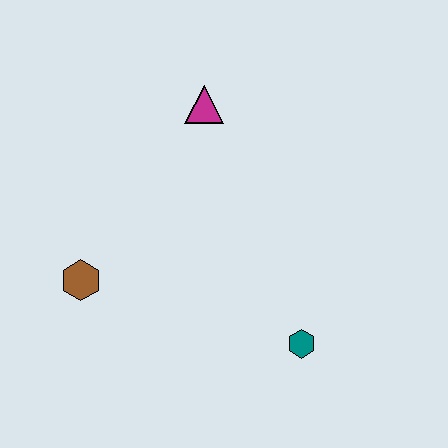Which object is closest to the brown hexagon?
The magenta triangle is closest to the brown hexagon.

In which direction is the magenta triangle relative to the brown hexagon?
The magenta triangle is above the brown hexagon.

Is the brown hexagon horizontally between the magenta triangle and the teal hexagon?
No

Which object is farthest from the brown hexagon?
The teal hexagon is farthest from the brown hexagon.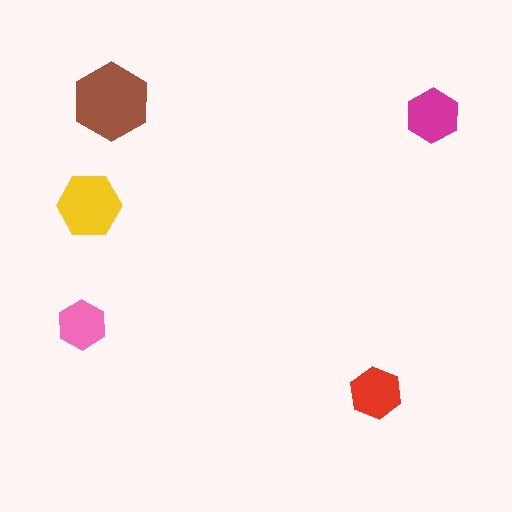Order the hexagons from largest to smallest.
the brown one, the yellow one, the magenta one, the red one, the pink one.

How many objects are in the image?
There are 5 objects in the image.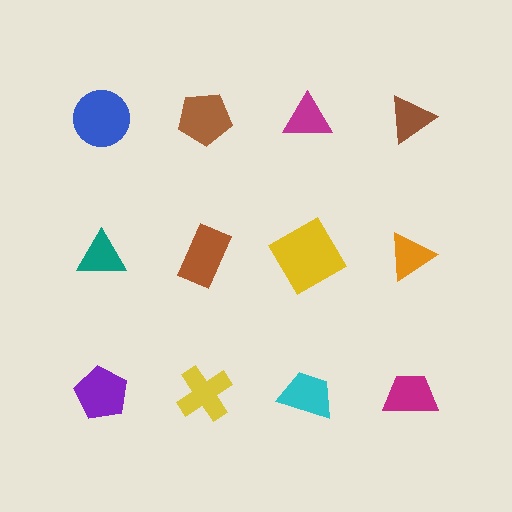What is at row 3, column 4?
A magenta trapezoid.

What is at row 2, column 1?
A teal triangle.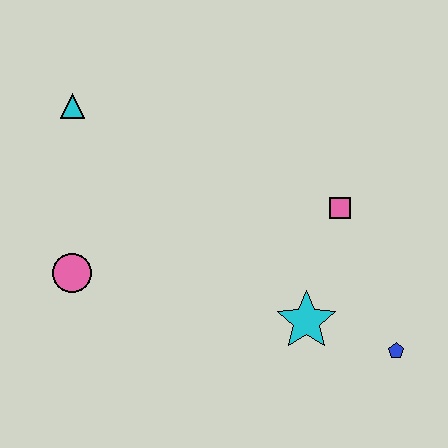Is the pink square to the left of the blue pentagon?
Yes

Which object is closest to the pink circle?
The cyan triangle is closest to the pink circle.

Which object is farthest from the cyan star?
The cyan triangle is farthest from the cyan star.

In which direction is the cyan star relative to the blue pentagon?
The cyan star is to the left of the blue pentagon.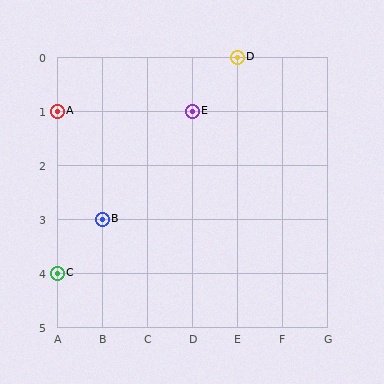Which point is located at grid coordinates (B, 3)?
Point B is at (B, 3).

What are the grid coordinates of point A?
Point A is at grid coordinates (A, 1).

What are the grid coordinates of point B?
Point B is at grid coordinates (B, 3).